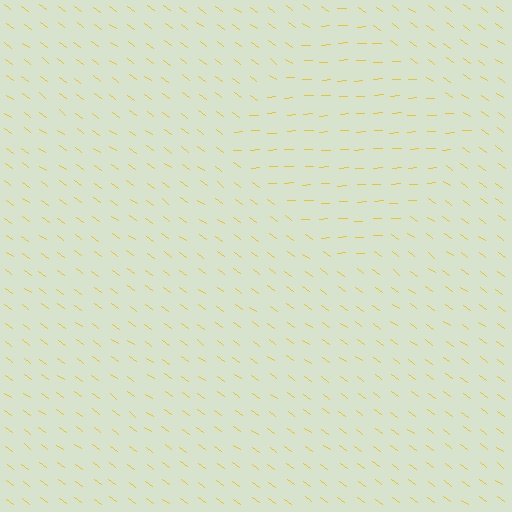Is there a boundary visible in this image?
Yes, there is a texture boundary formed by a change in line orientation.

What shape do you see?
I see a diamond.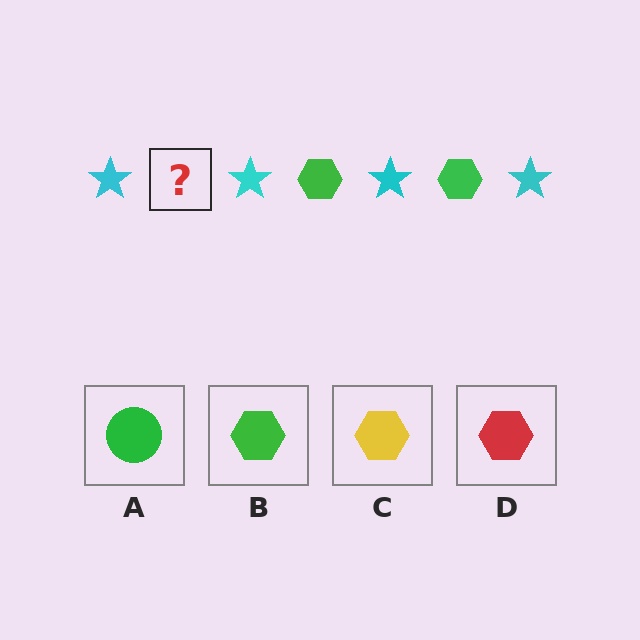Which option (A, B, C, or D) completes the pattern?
B.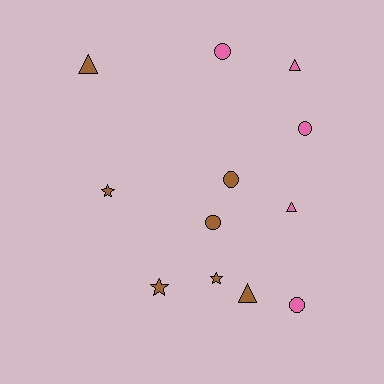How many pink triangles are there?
There are 2 pink triangles.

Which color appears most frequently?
Brown, with 7 objects.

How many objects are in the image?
There are 12 objects.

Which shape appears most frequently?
Circle, with 5 objects.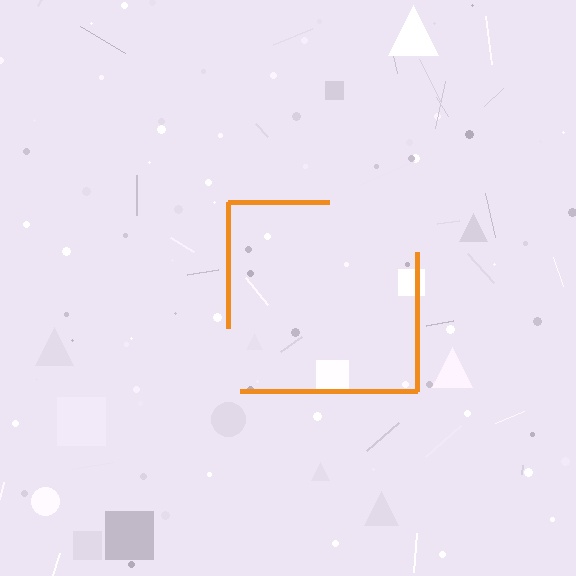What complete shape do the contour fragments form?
The contour fragments form a square.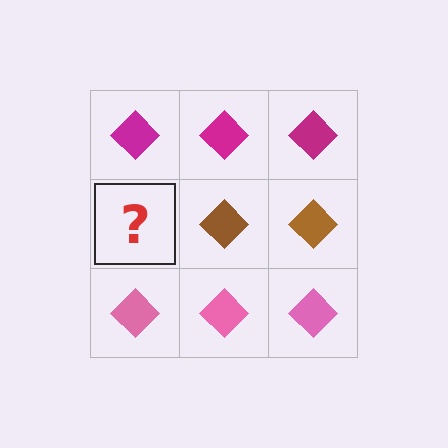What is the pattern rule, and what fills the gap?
The rule is that each row has a consistent color. The gap should be filled with a brown diamond.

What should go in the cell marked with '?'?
The missing cell should contain a brown diamond.